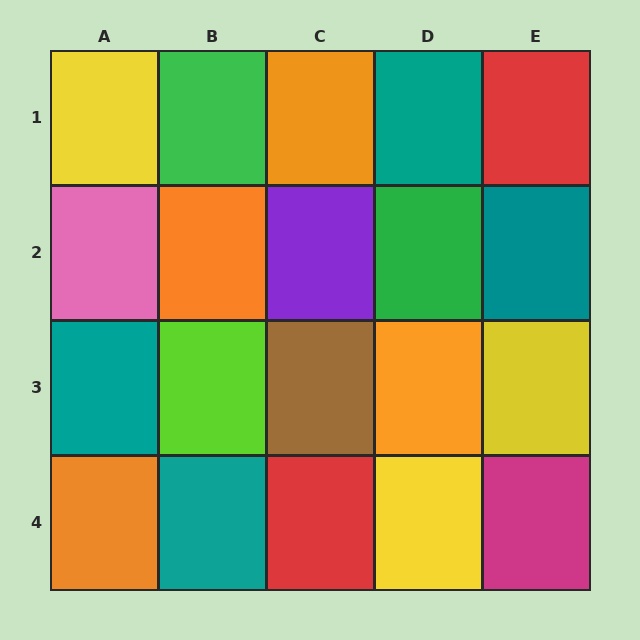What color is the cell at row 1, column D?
Teal.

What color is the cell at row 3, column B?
Lime.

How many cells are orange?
4 cells are orange.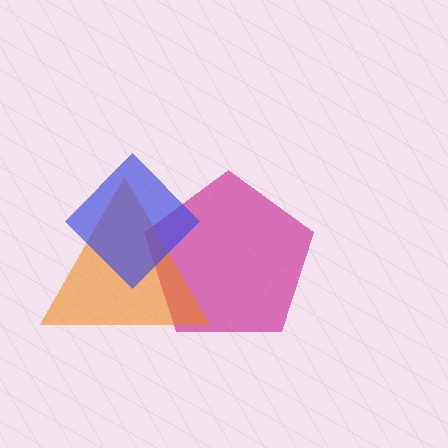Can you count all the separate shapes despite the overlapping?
Yes, there are 3 separate shapes.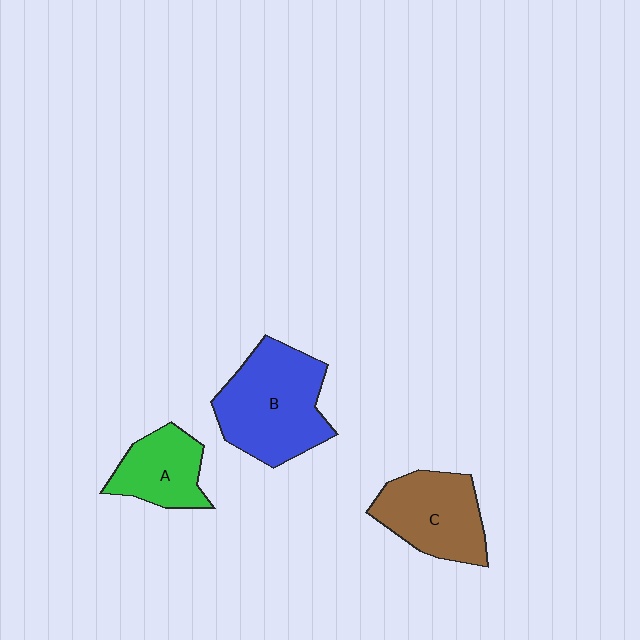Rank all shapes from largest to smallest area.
From largest to smallest: B (blue), C (brown), A (green).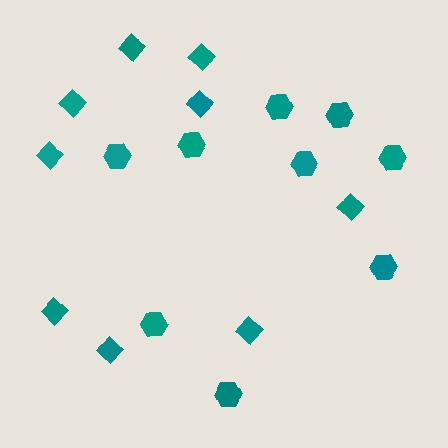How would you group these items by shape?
There are 2 groups: one group of hexagons (9) and one group of diamonds (9).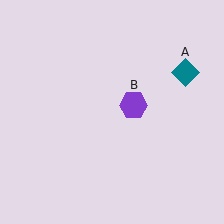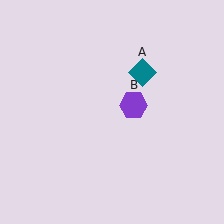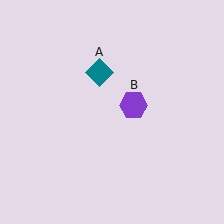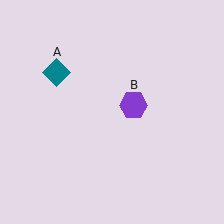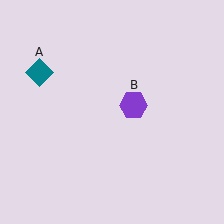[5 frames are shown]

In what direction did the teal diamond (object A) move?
The teal diamond (object A) moved left.